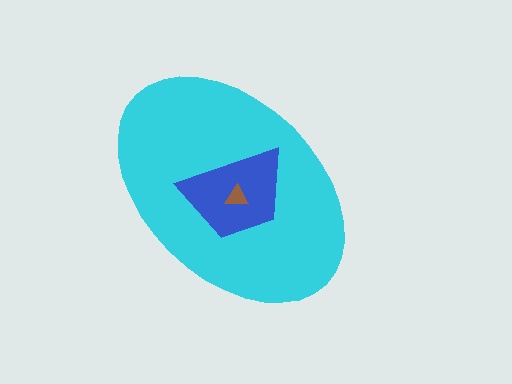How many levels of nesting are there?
3.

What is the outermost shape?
The cyan ellipse.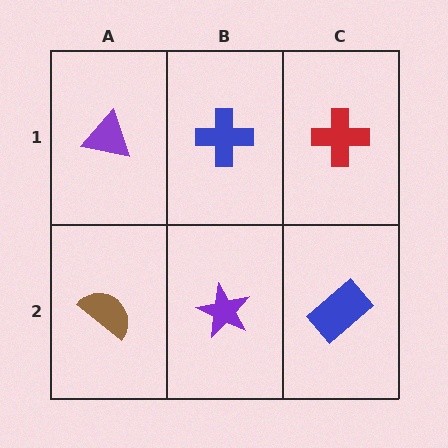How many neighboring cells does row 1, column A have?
2.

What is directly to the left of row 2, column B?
A brown semicircle.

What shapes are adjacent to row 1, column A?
A brown semicircle (row 2, column A), a blue cross (row 1, column B).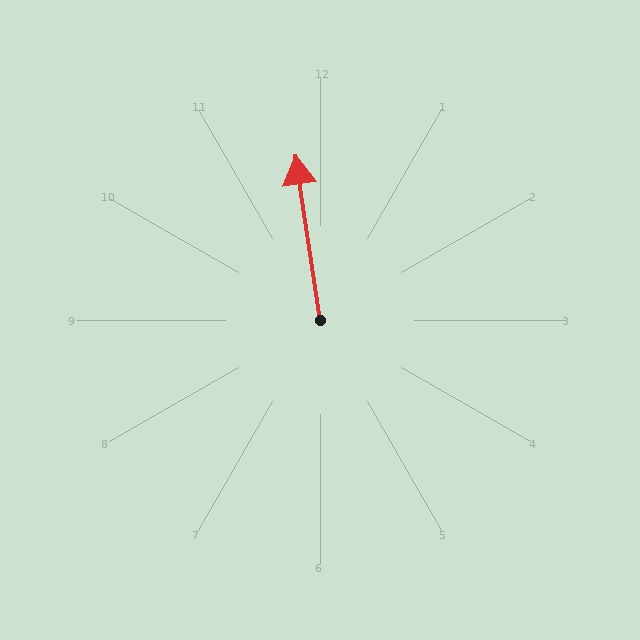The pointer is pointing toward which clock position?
Roughly 12 o'clock.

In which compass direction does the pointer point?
North.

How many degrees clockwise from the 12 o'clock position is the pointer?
Approximately 351 degrees.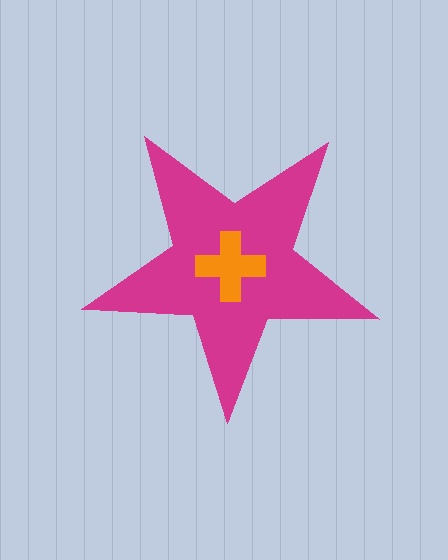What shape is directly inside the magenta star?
The orange cross.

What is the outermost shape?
The magenta star.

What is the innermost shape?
The orange cross.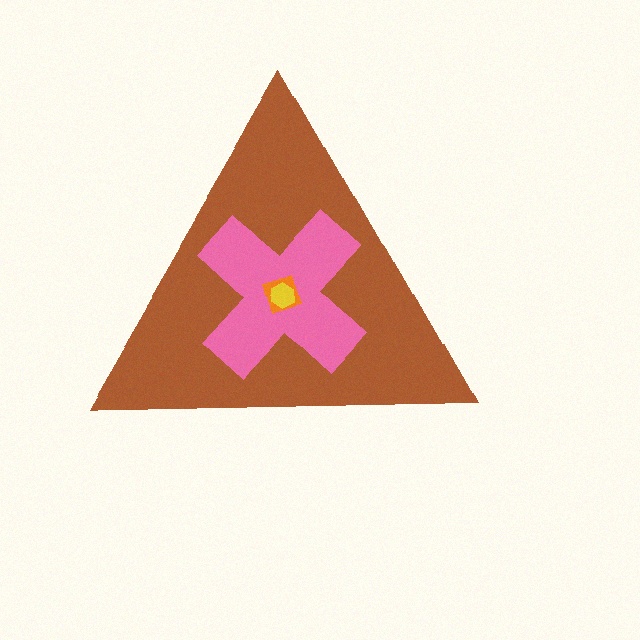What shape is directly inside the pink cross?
The orange diamond.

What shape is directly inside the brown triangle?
The pink cross.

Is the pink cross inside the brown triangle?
Yes.